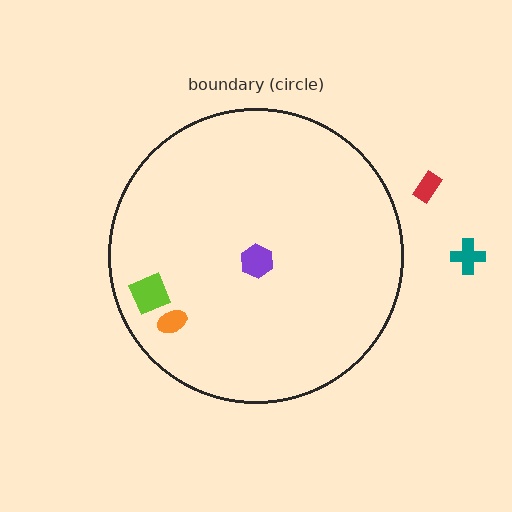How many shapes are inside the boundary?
3 inside, 2 outside.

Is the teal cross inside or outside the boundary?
Outside.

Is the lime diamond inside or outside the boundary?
Inside.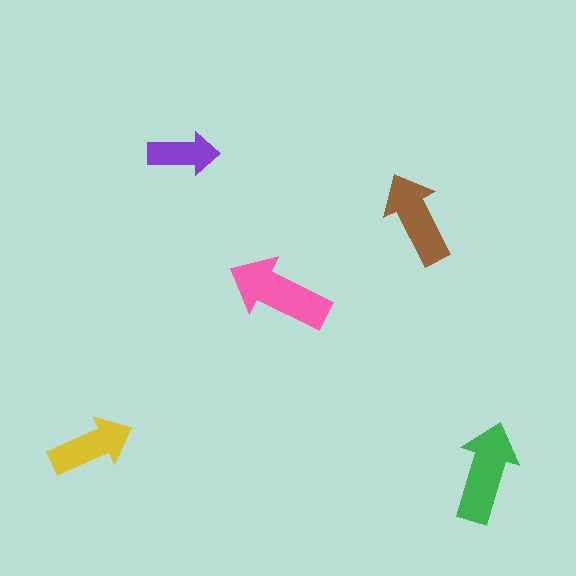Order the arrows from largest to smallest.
the pink one, the green one, the brown one, the yellow one, the purple one.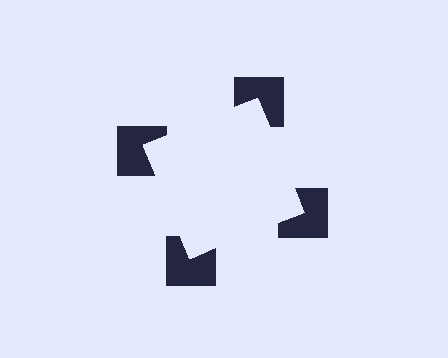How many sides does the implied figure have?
4 sides.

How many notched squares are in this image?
There are 4 — one at each vertex of the illusory square.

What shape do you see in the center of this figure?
An illusory square — its edges are inferred from the aligned wedge cuts in the notched squares, not physically drawn.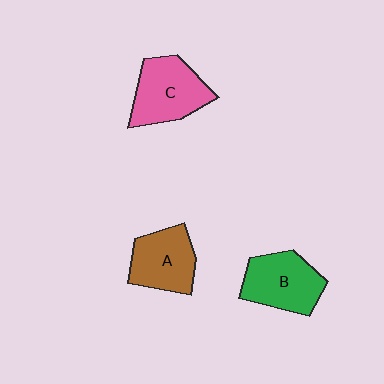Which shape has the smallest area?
Shape A (brown).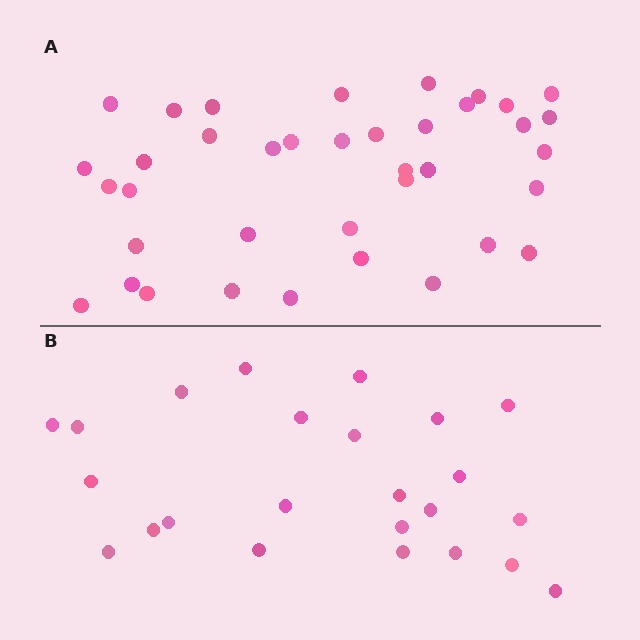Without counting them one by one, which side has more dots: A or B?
Region A (the top region) has more dots.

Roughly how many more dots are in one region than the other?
Region A has approximately 15 more dots than region B.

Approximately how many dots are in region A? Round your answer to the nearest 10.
About 40 dots. (The exact count is 38, which rounds to 40.)